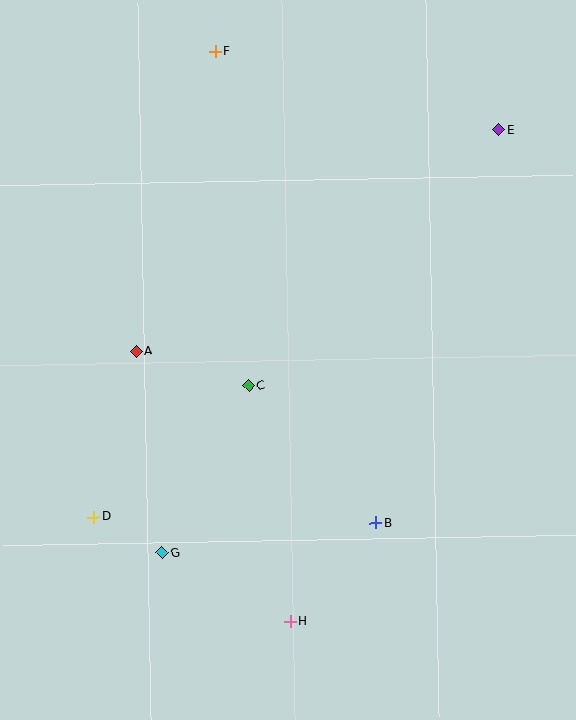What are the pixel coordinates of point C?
Point C is at (249, 385).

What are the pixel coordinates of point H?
Point H is at (290, 621).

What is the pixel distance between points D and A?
The distance between D and A is 171 pixels.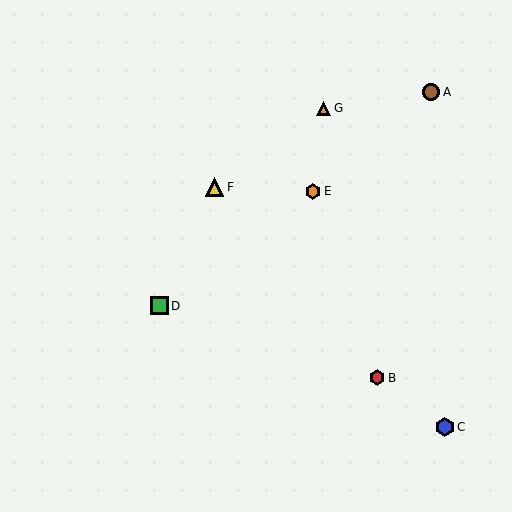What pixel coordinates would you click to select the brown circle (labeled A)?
Click at (431, 92) to select the brown circle A.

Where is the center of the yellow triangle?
The center of the yellow triangle is at (215, 187).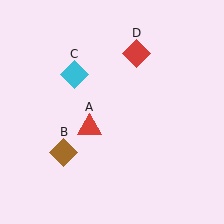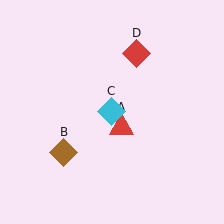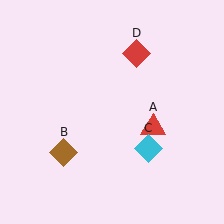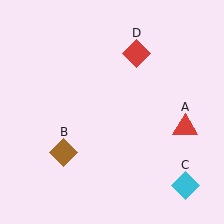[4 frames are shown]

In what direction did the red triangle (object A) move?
The red triangle (object A) moved right.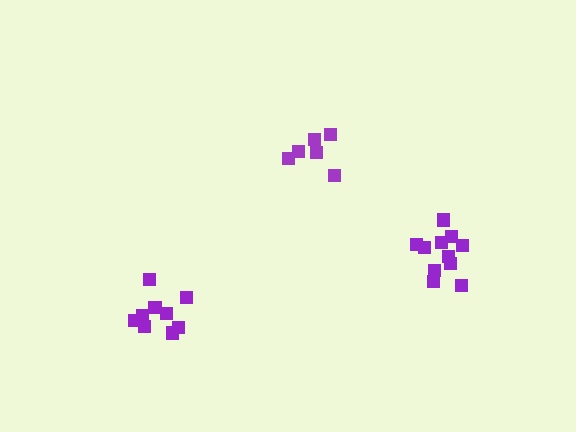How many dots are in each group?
Group 1: 6 dots, Group 2: 11 dots, Group 3: 9 dots (26 total).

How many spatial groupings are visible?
There are 3 spatial groupings.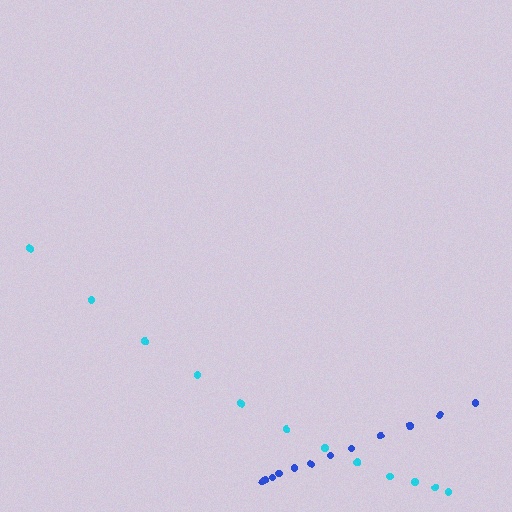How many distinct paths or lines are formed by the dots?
There are 2 distinct paths.